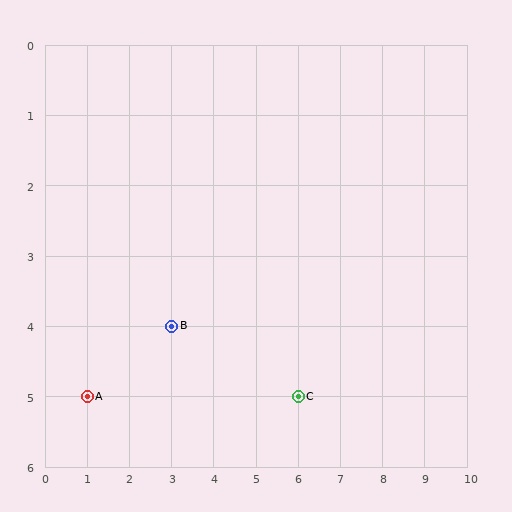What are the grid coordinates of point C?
Point C is at grid coordinates (6, 5).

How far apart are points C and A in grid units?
Points C and A are 5 columns apart.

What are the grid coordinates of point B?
Point B is at grid coordinates (3, 4).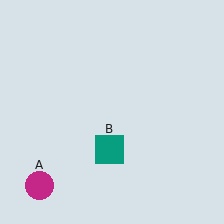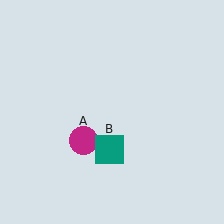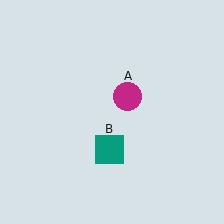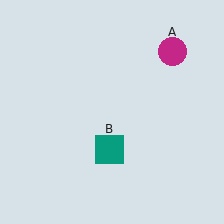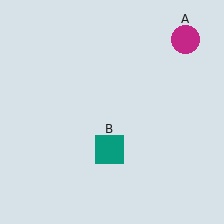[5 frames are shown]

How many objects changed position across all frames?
1 object changed position: magenta circle (object A).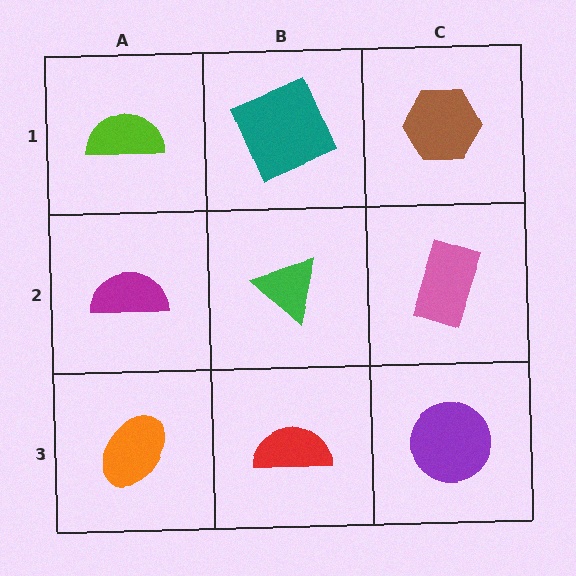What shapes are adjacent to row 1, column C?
A pink rectangle (row 2, column C), a teal square (row 1, column B).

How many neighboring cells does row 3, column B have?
3.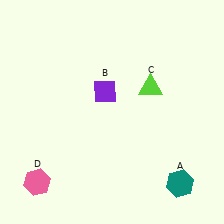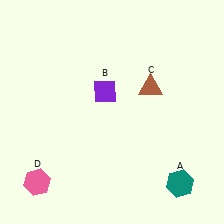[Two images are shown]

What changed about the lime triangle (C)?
In Image 1, C is lime. In Image 2, it changed to brown.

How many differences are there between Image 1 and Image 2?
There is 1 difference between the two images.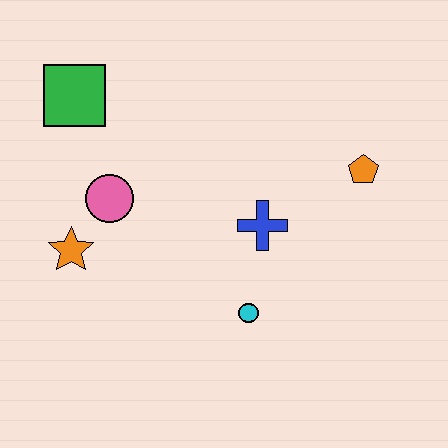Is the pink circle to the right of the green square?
Yes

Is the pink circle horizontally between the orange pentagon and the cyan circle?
No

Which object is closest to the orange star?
The pink circle is closest to the orange star.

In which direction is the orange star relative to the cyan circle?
The orange star is to the left of the cyan circle.